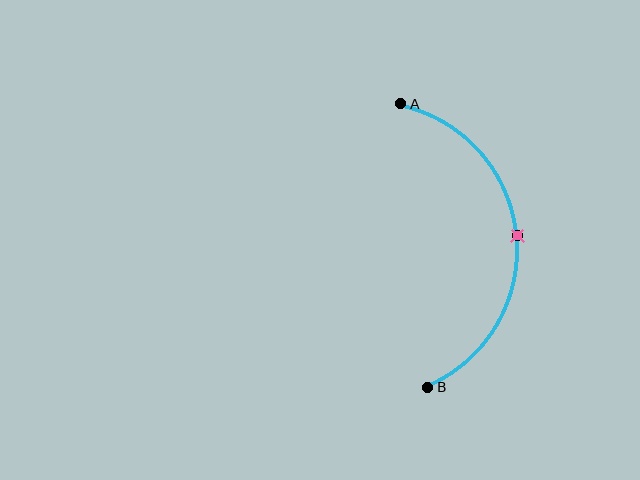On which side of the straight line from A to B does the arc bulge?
The arc bulges to the right of the straight line connecting A and B.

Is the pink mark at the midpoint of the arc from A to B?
Yes. The pink mark lies on the arc at equal arc-length from both A and B — it is the arc midpoint.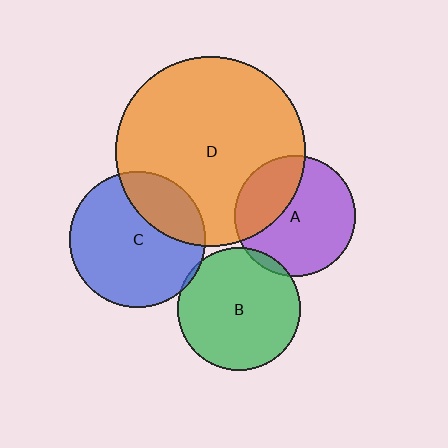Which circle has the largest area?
Circle D (orange).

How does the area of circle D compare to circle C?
Approximately 1.9 times.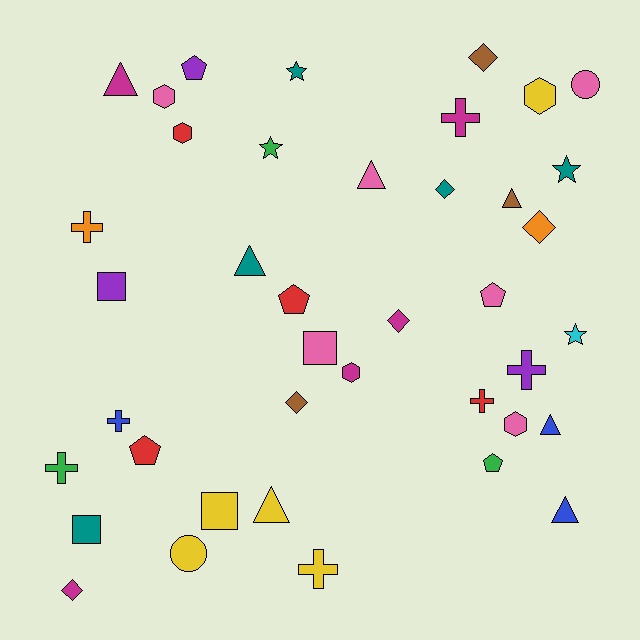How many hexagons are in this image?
There are 5 hexagons.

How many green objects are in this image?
There are 3 green objects.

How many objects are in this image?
There are 40 objects.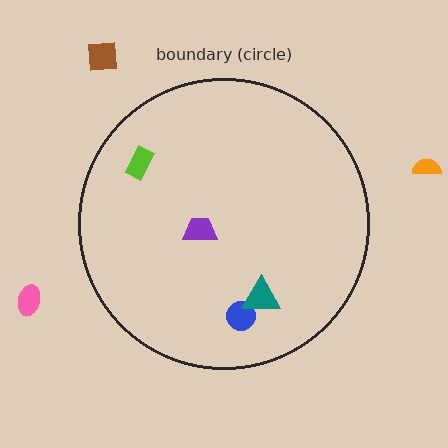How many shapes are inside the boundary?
4 inside, 3 outside.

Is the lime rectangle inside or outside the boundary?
Inside.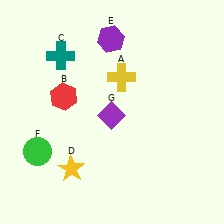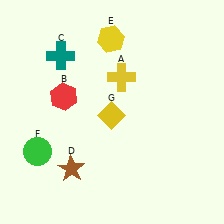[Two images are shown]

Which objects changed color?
D changed from yellow to brown. E changed from purple to yellow. G changed from purple to yellow.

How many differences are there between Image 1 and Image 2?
There are 3 differences between the two images.